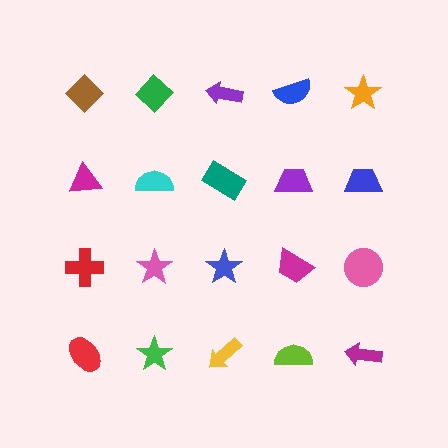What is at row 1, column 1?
A brown diamond.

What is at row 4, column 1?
A red ellipse.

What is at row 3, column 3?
A blue star.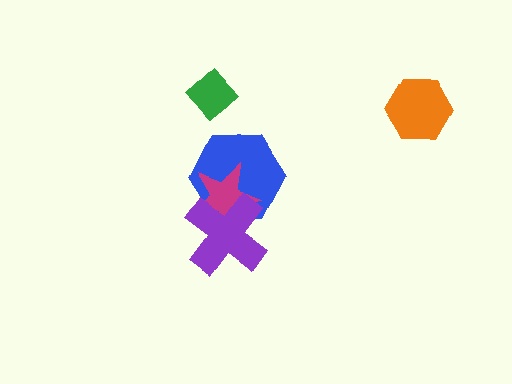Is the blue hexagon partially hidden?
Yes, it is partially covered by another shape.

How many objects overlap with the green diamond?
0 objects overlap with the green diamond.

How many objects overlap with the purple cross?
2 objects overlap with the purple cross.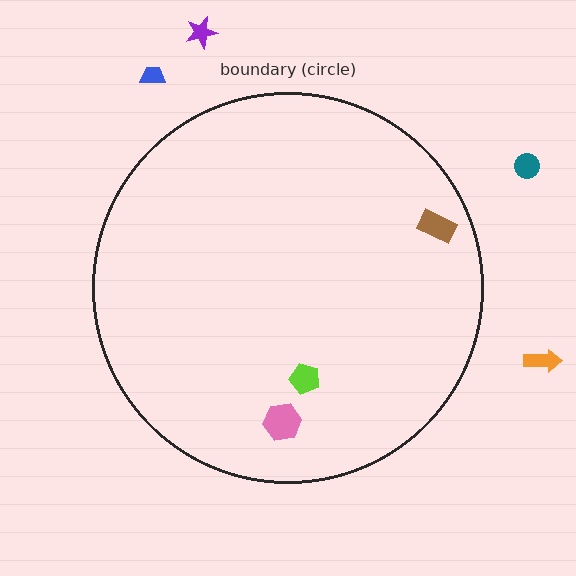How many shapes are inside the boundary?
3 inside, 4 outside.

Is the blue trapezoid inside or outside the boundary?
Outside.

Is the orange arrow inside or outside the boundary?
Outside.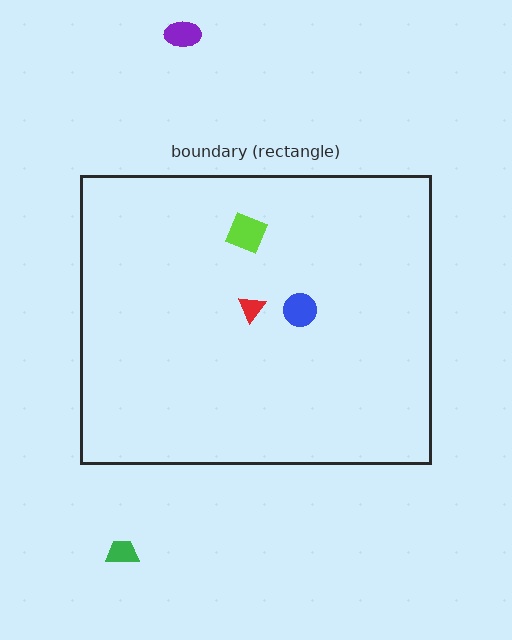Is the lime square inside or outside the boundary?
Inside.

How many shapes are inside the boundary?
3 inside, 2 outside.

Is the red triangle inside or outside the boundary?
Inside.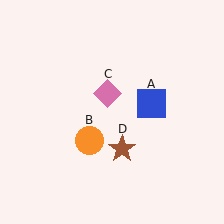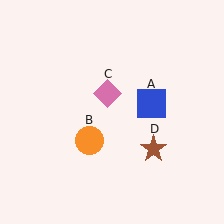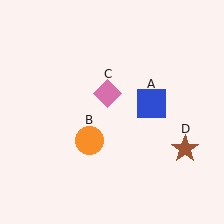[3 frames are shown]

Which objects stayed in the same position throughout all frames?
Blue square (object A) and orange circle (object B) and pink diamond (object C) remained stationary.